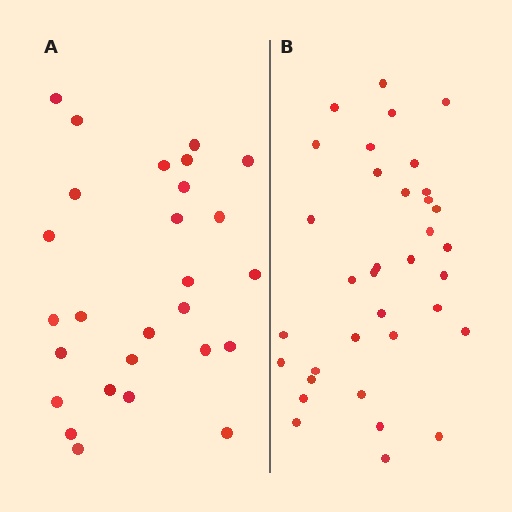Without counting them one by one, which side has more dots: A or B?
Region B (the right region) has more dots.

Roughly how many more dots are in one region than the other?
Region B has roughly 8 or so more dots than region A.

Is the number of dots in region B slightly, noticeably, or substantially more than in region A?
Region B has noticeably more, but not dramatically so. The ratio is roughly 1.3 to 1.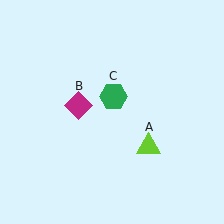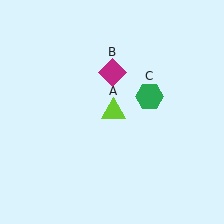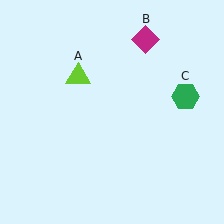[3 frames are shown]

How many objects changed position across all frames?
3 objects changed position: lime triangle (object A), magenta diamond (object B), green hexagon (object C).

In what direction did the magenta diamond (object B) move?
The magenta diamond (object B) moved up and to the right.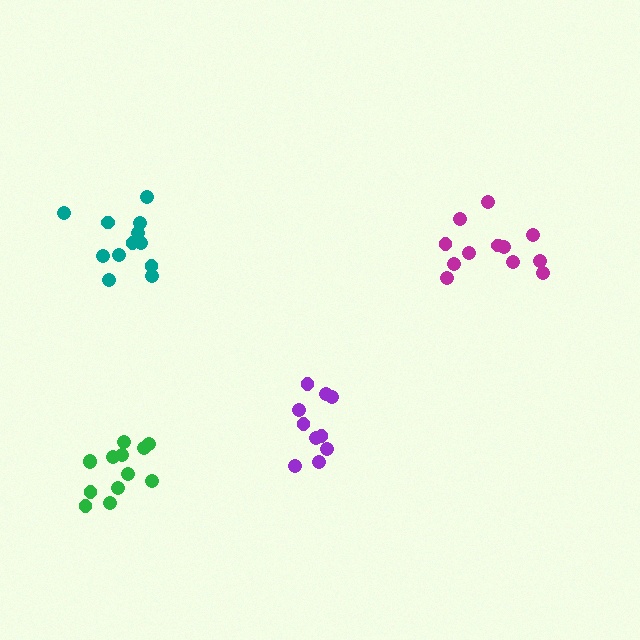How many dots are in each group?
Group 1: 10 dots, Group 2: 12 dots, Group 3: 12 dots, Group 4: 13 dots (47 total).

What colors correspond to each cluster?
The clusters are colored: purple, teal, magenta, green.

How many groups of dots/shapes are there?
There are 4 groups.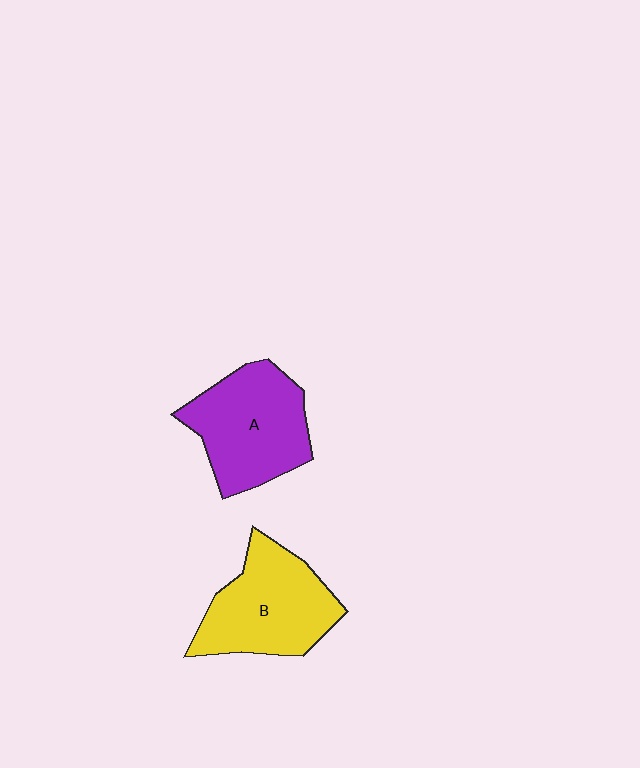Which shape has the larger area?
Shape A (purple).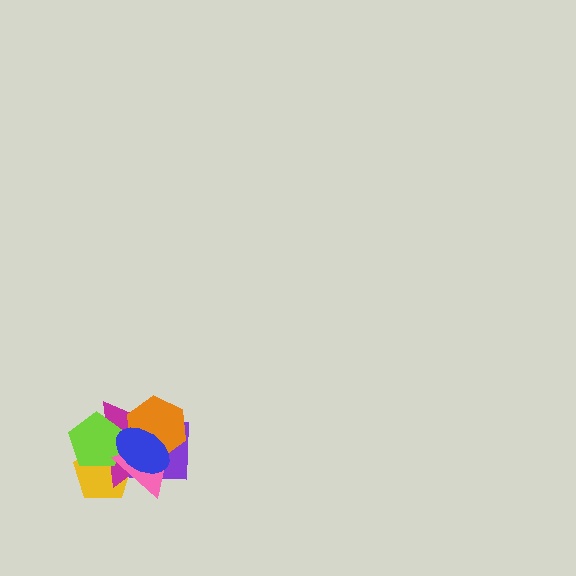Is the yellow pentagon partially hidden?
Yes, it is partially covered by another shape.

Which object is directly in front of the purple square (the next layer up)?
The pink triangle is directly in front of the purple square.